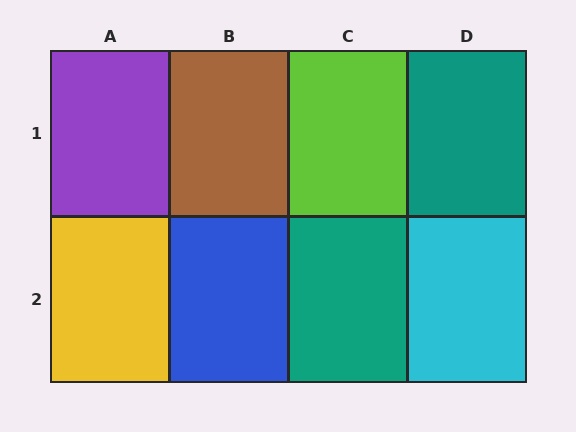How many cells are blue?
1 cell is blue.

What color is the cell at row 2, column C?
Teal.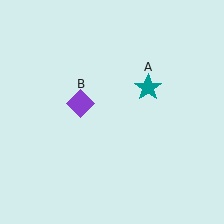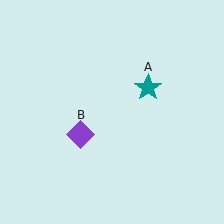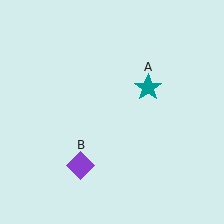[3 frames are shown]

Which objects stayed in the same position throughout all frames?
Teal star (object A) remained stationary.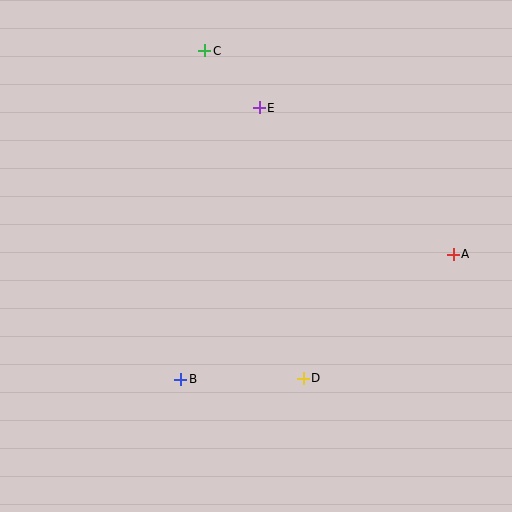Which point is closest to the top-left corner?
Point C is closest to the top-left corner.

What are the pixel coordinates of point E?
Point E is at (259, 108).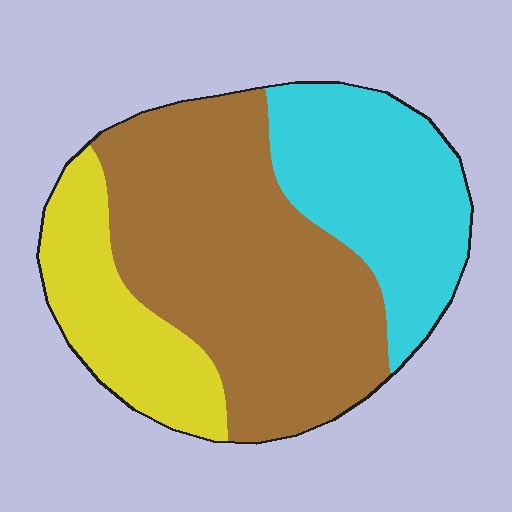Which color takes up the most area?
Brown, at roughly 50%.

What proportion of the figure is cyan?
Cyan covers 28% of the figure.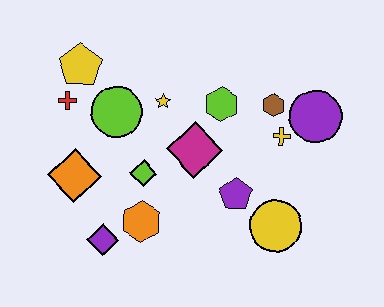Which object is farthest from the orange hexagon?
The purple circle is farthest from the orange hexagon.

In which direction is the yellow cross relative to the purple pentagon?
The yellow cross is above the purple pentagon.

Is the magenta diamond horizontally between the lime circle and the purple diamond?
No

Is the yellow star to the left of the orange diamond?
No